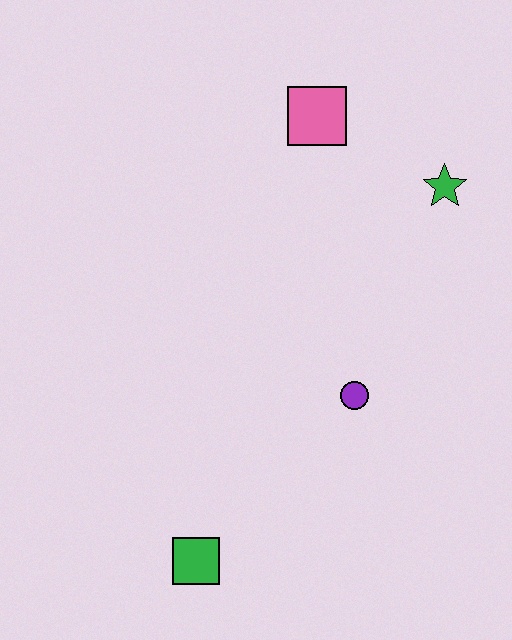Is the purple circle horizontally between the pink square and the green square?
No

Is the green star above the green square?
Yes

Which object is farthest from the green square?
The pink square is farthest from the green square.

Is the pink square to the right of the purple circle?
No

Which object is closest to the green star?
The pink square is closest to the green star.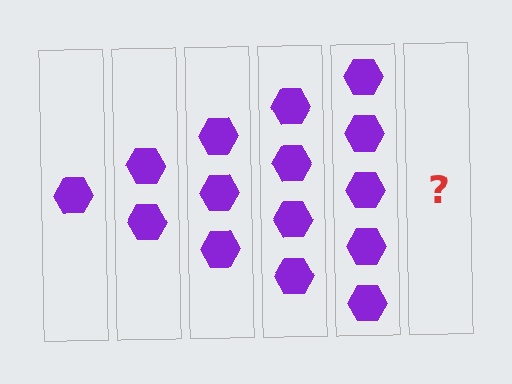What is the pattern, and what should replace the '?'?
The pattern is that each step adds one more hexagon. The '?' should be 6 hexagons.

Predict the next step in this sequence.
The next step is 6 hexagons.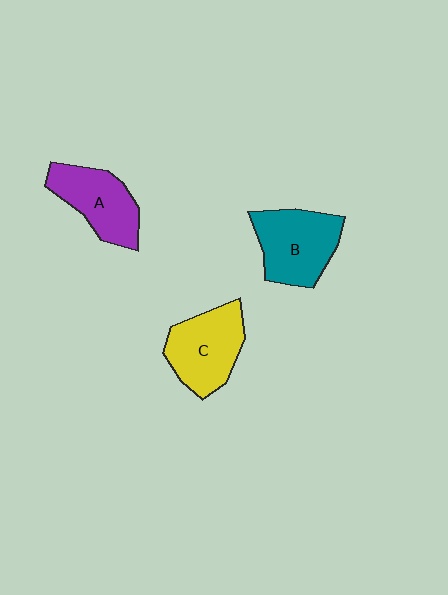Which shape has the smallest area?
Shape A (purple).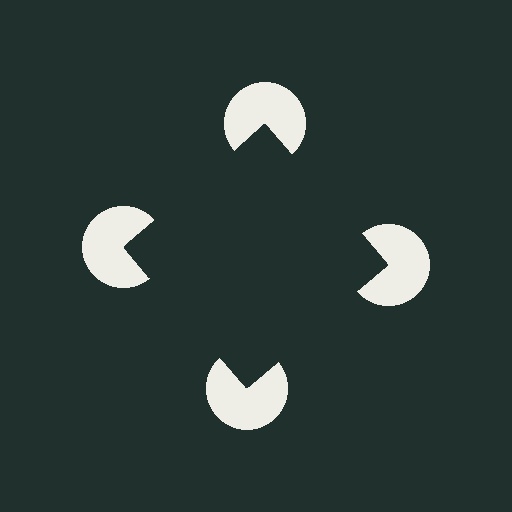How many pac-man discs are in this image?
There are 4 — one at each vertex of the illusory square.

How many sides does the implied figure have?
4 sides.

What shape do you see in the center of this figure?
An illusory square — its edges are inferred from the aligned wedge cuts in the pac-man discs, not physically drawn.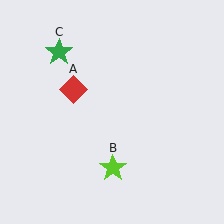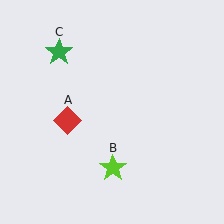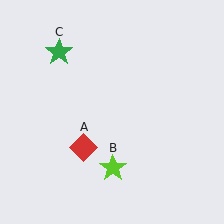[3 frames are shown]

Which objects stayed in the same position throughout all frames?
Lime star (object B) and green star (object C) remained stationary.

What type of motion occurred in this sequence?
The red diamond (object A) rotated counterclockwise around the center of the scene.